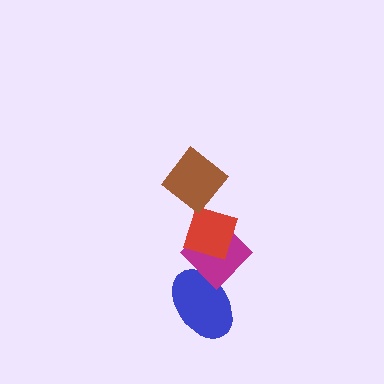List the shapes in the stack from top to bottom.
From top to bottom: the brown diamond, the red diamond, the magenta diamond, the blue ellipse.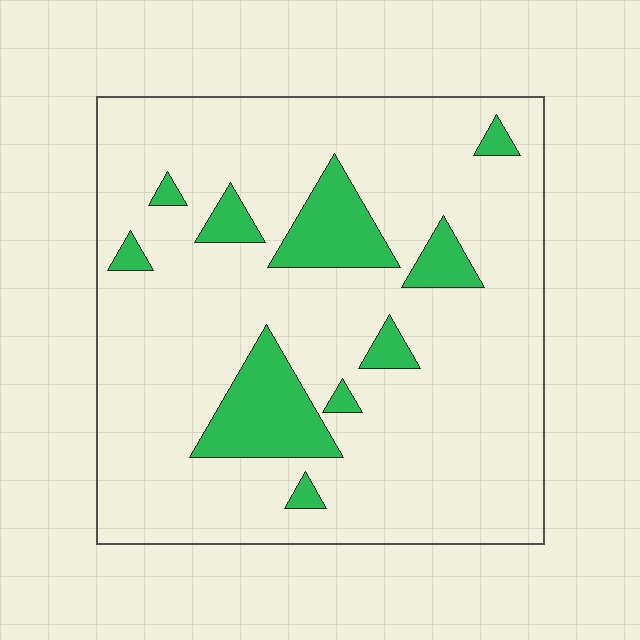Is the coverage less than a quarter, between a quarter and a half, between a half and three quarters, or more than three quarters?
Less than a quarter.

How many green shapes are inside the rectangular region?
10.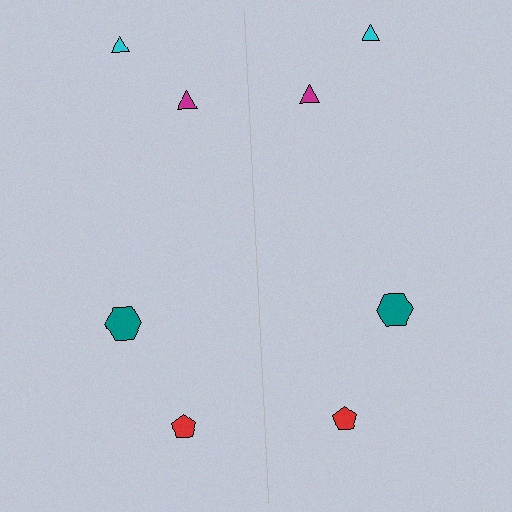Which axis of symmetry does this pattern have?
The pattern has a vertical axis of symmetry running through the center of the image.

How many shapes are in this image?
There are 8 shapes in this image.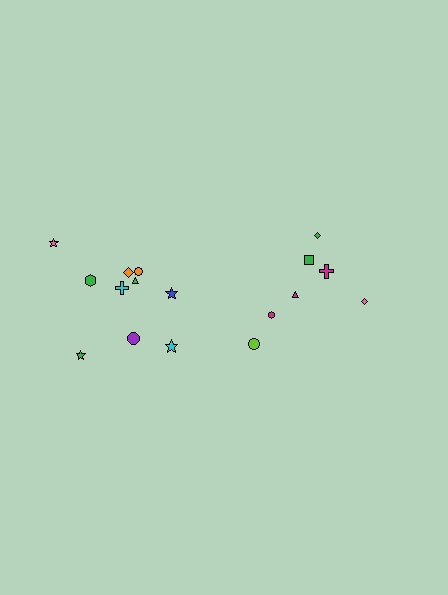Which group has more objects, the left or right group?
The left group.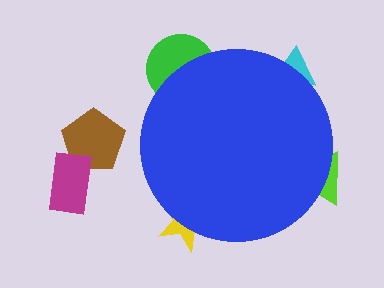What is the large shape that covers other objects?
A blue circle.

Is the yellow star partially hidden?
Yes, the yellow star is partially hidden behind the blue circle.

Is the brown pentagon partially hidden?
No, the brown pentagon is fully visible.